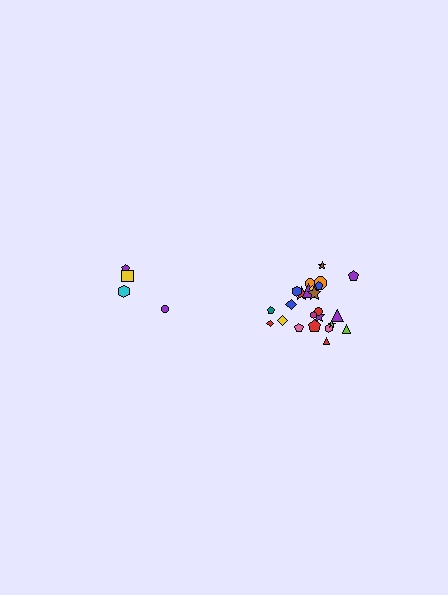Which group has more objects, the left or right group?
The right group.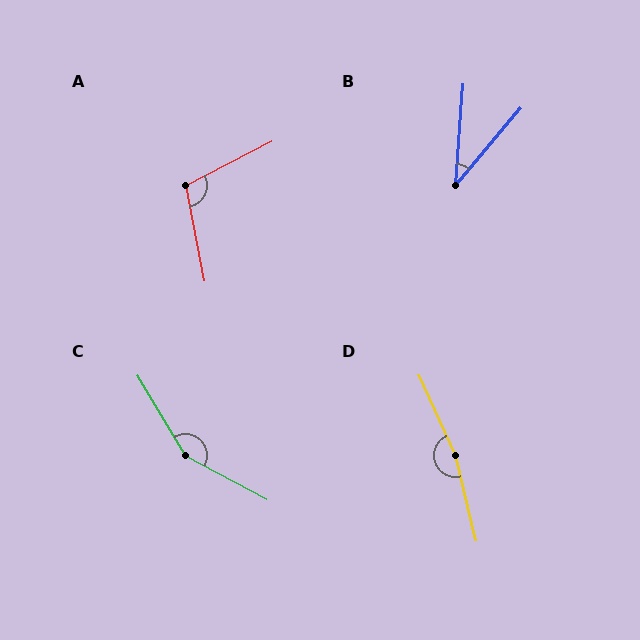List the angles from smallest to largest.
B (36°), A (106°), C (149°), D (169°).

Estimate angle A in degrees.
Approximately 106 degrees.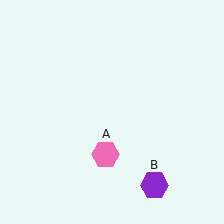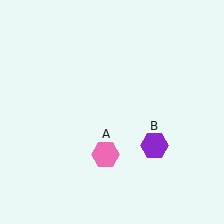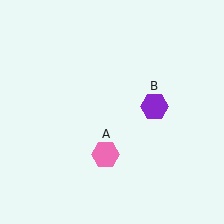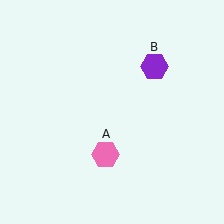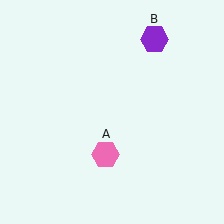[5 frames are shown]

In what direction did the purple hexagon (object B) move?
The purple hexagon (object B) moved up.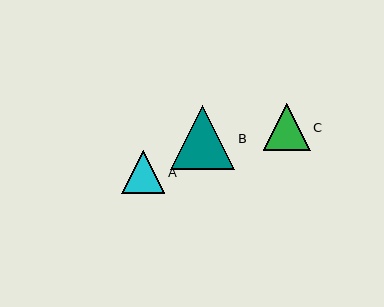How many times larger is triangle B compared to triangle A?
Triangle B is approximately 1.5 times the size of triangle A.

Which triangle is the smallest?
Triangle A is the smallest with a size of approximately 43 pixels.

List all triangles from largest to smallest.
From largest to smallest: B, C, A.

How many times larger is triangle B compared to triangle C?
Triangle B is approximately 1.4 times the size of triangle C.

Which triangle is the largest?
Triangle B is the largest with a size of approximately 64 pixels.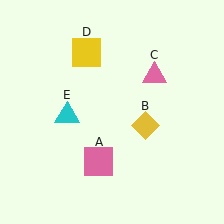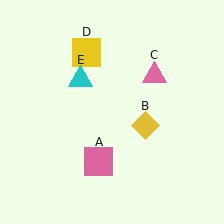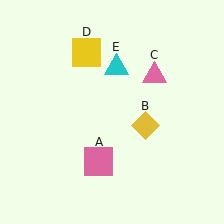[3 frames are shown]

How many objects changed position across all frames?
1 object changed position: cyan triangle (object E).